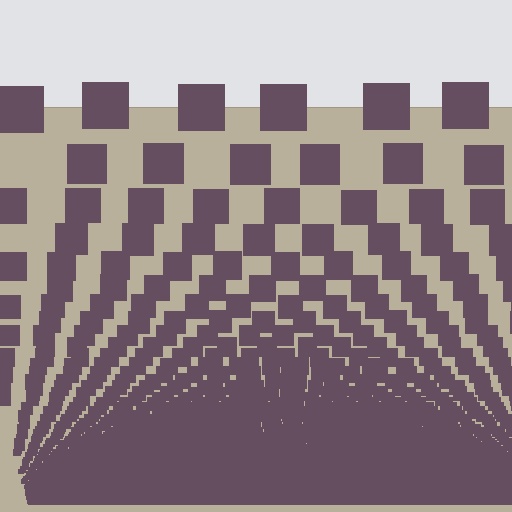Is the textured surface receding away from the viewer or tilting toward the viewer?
The surface appears to tilt toward the viewer. Texture elements get larger and sparser toward the top.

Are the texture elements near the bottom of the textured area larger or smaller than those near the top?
Smaller. The gradient is inverted — elements near the bottom are smaller and denser.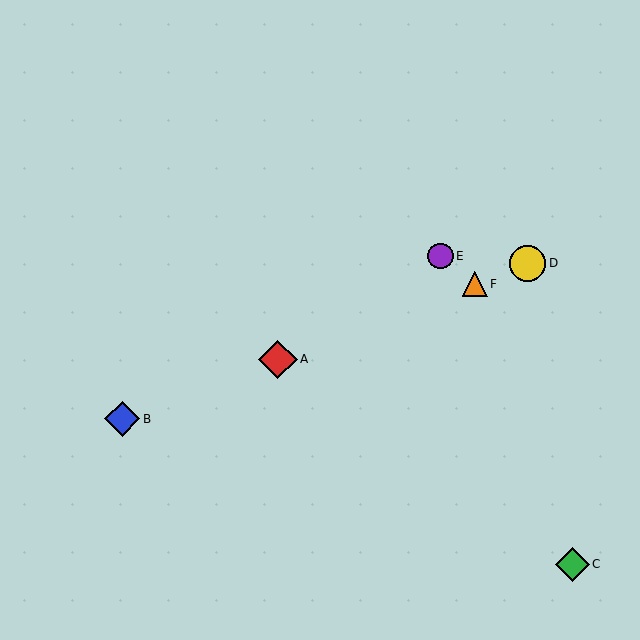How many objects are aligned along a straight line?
4 objects (A, B, D, F) are aligned along a straight line.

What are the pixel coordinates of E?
Object E is at (440, 256).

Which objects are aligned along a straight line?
Objects A, B, D, F are aligned along a straight line.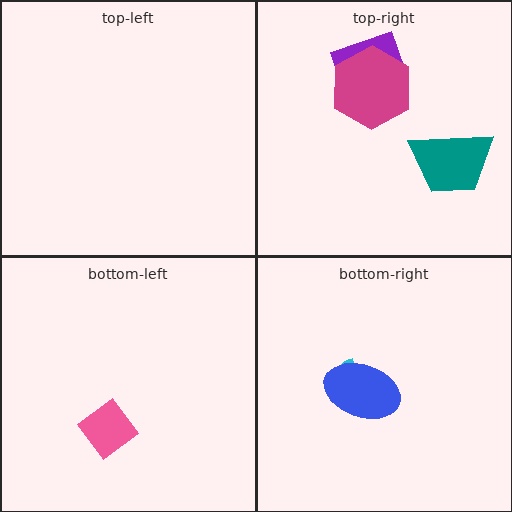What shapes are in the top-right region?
The purple rectangle, the teal trapezoid, the magenta hexagon.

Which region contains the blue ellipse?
The bottom-right region.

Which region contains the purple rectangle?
The top-right region.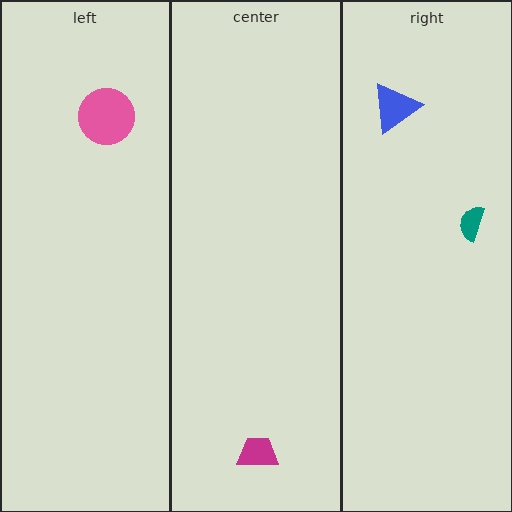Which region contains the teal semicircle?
The right region.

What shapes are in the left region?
The pink circle.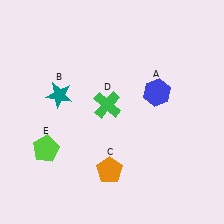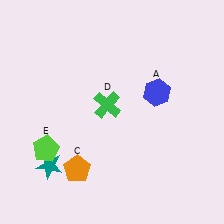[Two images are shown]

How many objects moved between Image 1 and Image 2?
2 objects moved between the two images.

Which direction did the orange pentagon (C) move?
The orange pentagon (C) moved left.